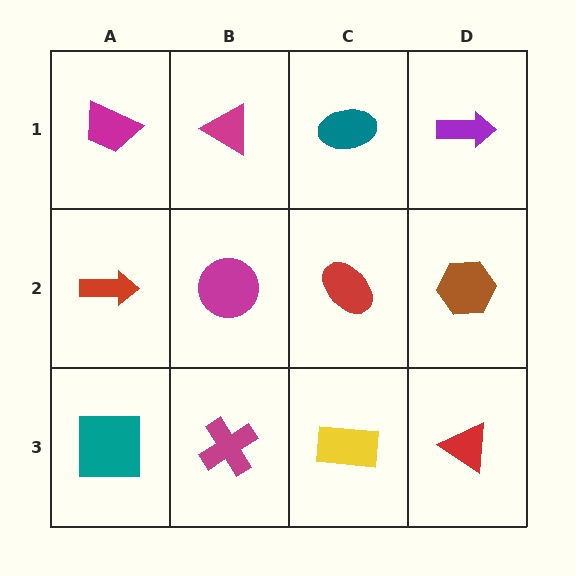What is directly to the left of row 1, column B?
A magenta trapezoid.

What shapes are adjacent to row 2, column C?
A teal ellipse (row 1, column C), a yellow rectangle (row 3, column C), a magenta circle (row 2, column B), a brown hexagon (row 2, column D).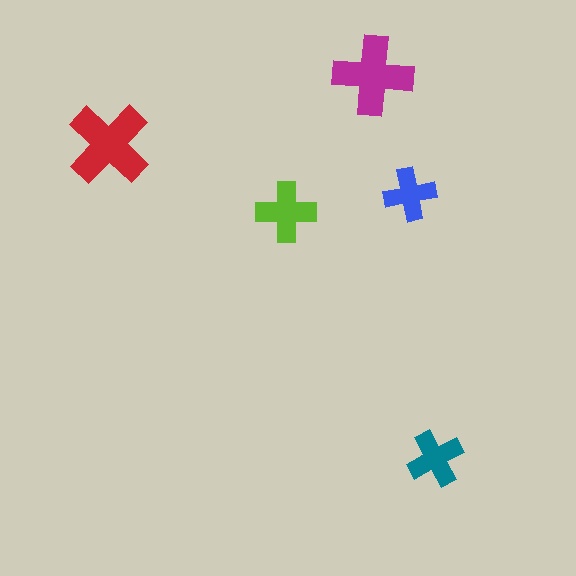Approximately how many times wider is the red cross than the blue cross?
About 1.5 times wider.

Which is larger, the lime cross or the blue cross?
The lime one.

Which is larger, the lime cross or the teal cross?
The lime one.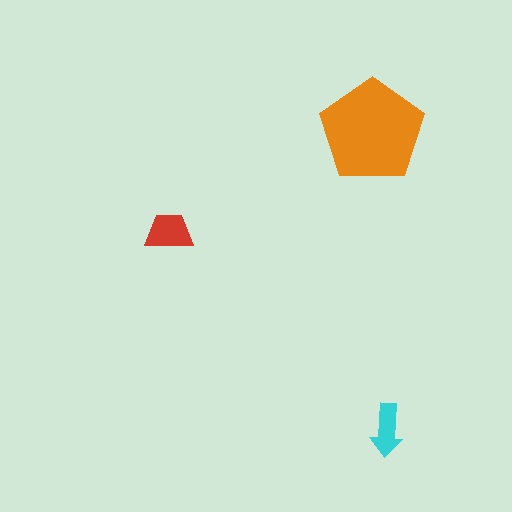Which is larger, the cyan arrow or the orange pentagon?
The orange pentagon.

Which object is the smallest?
The cyan arrow.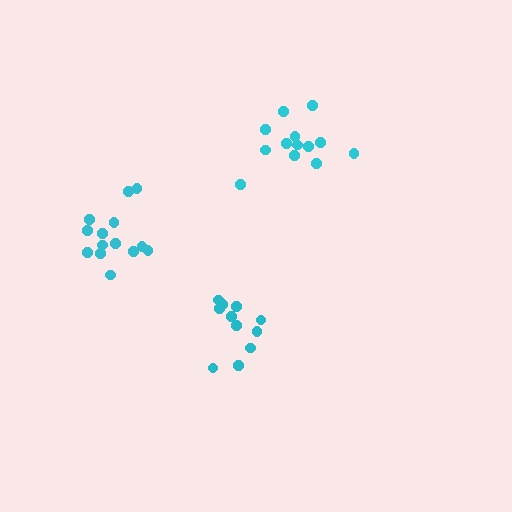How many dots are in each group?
Group 1: 13 dots, Group 2: 11 dots, Group 3: 14 dots (38 total).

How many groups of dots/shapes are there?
There are 3 groups.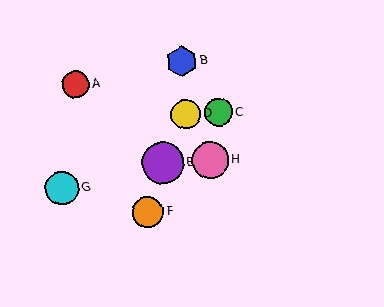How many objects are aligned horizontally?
2 objects (C, D) are aligned horizontally.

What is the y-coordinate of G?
Object G is at y≈188.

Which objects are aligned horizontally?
Objects C, D are aligned horizontally.